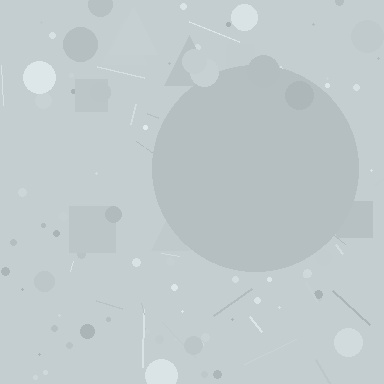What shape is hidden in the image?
A circle is hidden in the image.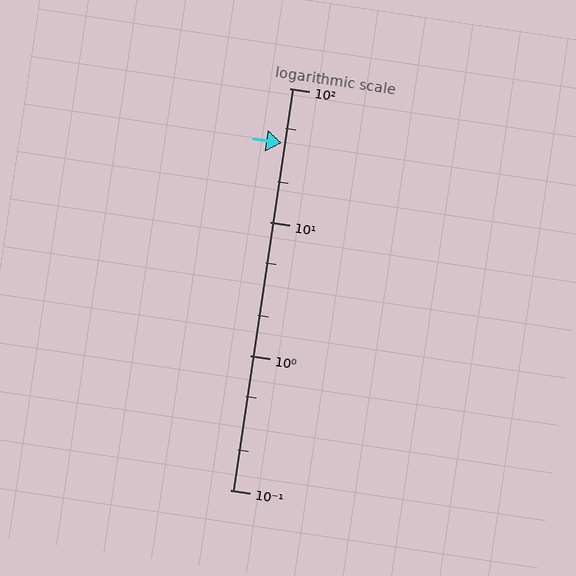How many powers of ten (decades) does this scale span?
The scale spans 3 decades, from 0.1 to 100.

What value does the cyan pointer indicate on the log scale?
The pointer indicates approximately 39.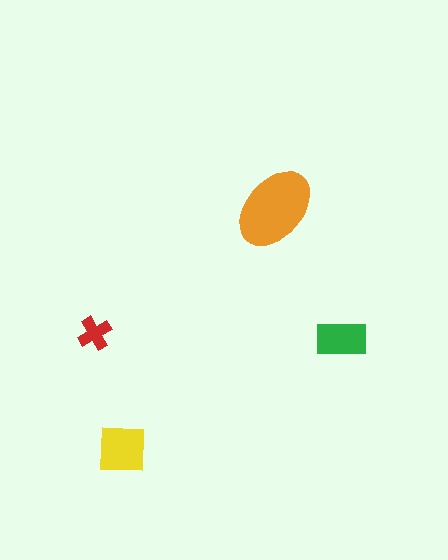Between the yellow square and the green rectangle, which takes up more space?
The yellow square.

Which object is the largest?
The orange ellipse.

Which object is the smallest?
The red cross.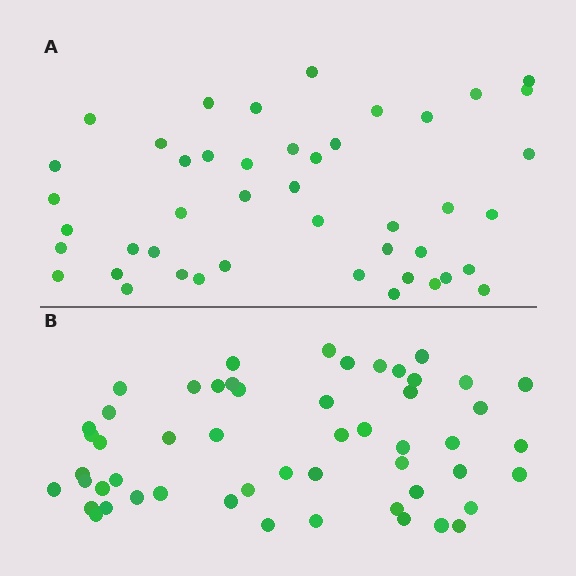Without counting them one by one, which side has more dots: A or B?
Region B (the bottom region) has more dots.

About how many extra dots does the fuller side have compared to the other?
Region B has roughly 8 or so more dots than region A.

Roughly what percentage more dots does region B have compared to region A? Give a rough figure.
About 20% more.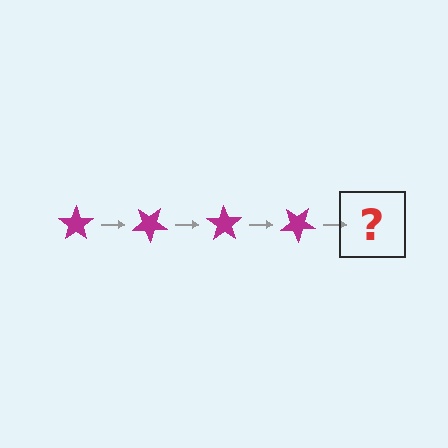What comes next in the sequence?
The next element should be a magenta star rotated 140 degrees.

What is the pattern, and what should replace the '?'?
The pattern is that the star rotates 35 degrees each step. The '?' should be a magenta star rotated 140 degrees.